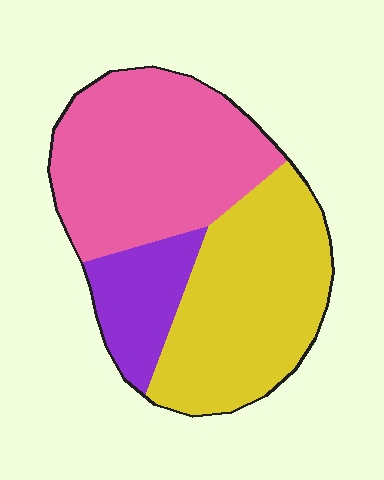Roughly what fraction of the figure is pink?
Pink takes up about two fifths (2/5) of the figure.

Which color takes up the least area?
Purple, at roughly 15%.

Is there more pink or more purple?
Pink.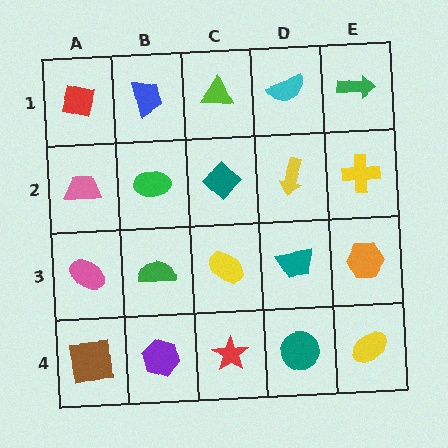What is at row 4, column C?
A red star.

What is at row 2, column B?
A green ellipse.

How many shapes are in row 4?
5 shapes.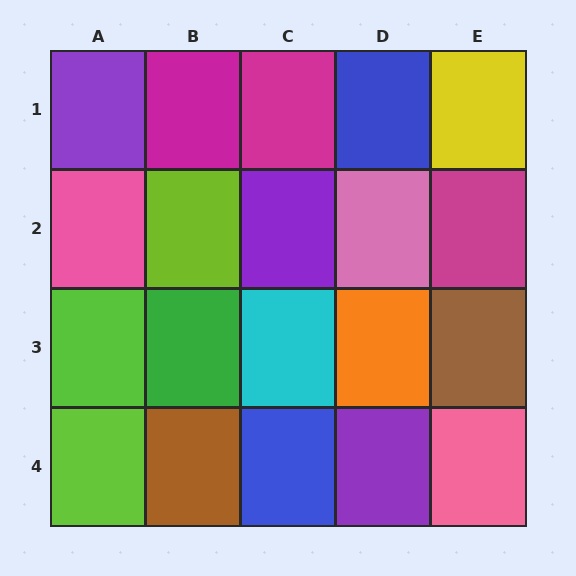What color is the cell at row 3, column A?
Lime.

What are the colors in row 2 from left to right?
Pink, lime, purple, pink, magenta.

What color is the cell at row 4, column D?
Purple.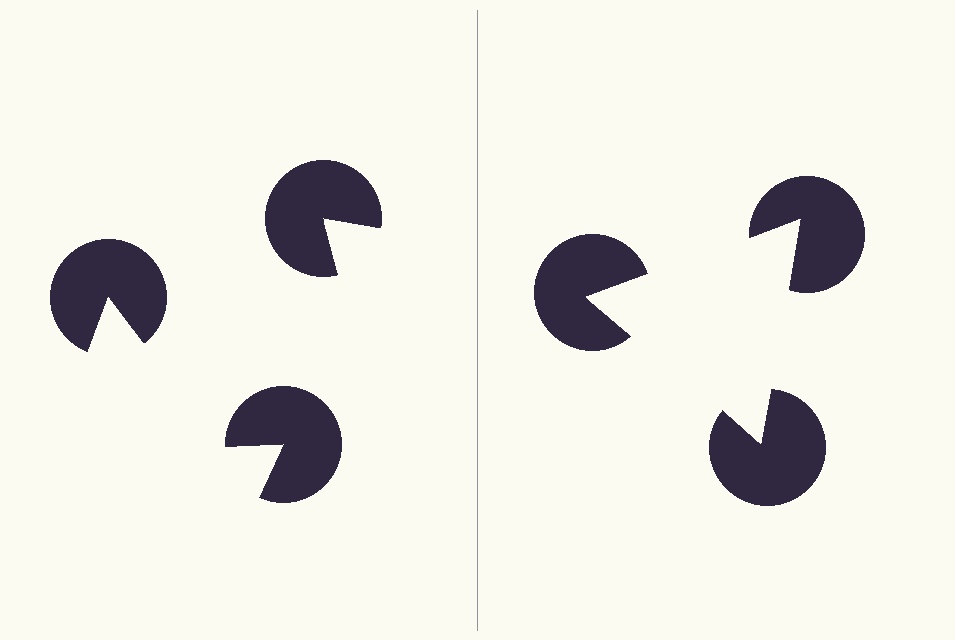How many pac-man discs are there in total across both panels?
6 — 3 on each side.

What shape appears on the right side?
An illusory triangle.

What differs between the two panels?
The pac-man discs are positioned identically on both sides; only the wedge orientations differ. On the right they align to a triangle; on the left they are misaligned.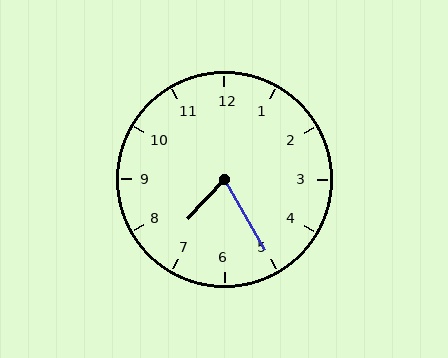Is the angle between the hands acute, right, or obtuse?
It is acute.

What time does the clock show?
7:25.